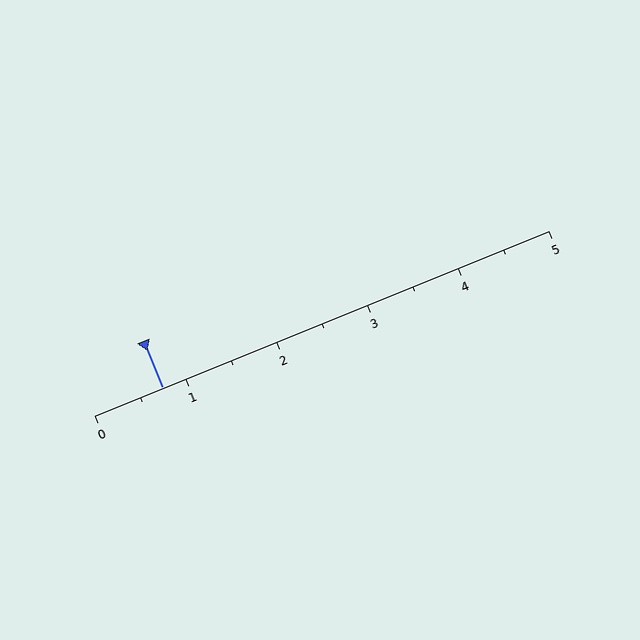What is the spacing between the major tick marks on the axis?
The major ticks are spaced 1 apart.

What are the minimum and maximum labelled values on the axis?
The axis runs from 0 to 5.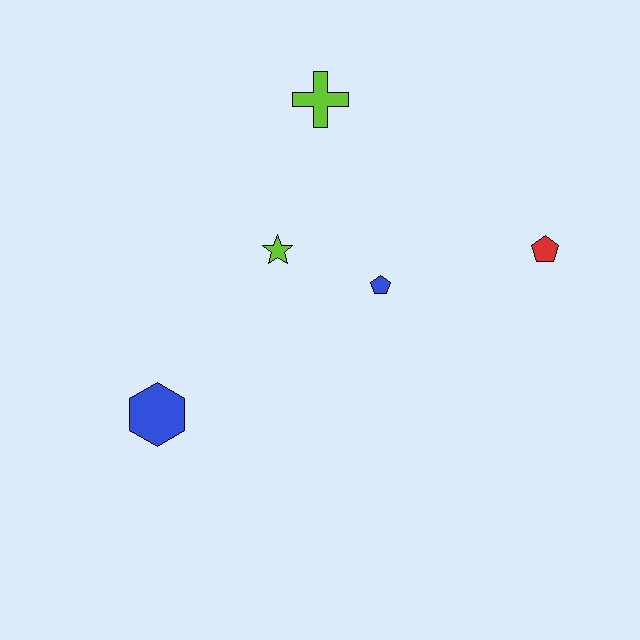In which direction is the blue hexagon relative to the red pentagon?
The blue hexagon is to the left of the red pentagon.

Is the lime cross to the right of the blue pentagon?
No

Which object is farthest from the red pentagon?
The blue hexagon is farthest from the red pentagon.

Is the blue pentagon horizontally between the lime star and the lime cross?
No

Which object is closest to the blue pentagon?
The lime star is closest to the blue pentagon.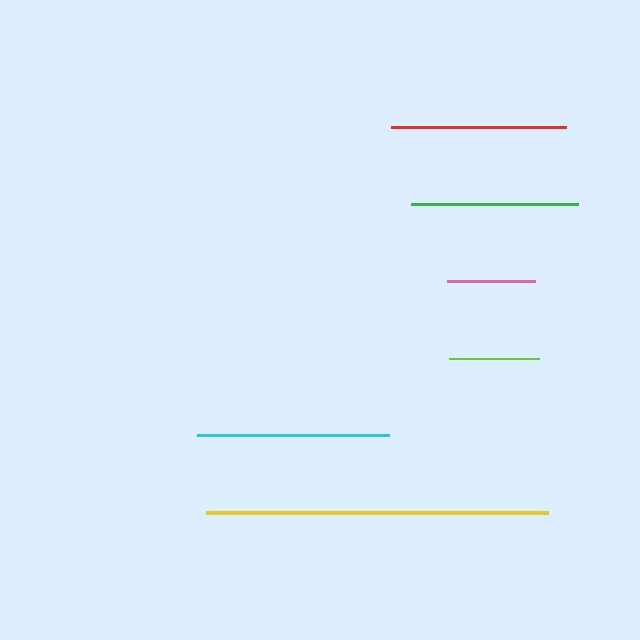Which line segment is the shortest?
The pink line is the shortest at approximately 88 pixels.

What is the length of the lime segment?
The lime segment is approximately 90 pixels long.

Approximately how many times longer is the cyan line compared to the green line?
The cyan line is approximately 1.2 times the length of the green line.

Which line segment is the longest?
The yellow line is the longest at approximately 342 pixels.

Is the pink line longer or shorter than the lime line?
The lime line is longer than the pink line.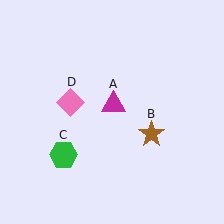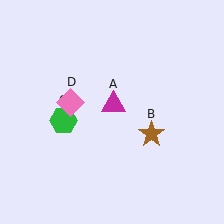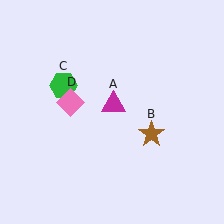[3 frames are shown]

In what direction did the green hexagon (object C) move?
The green hexagon (object C) moved up.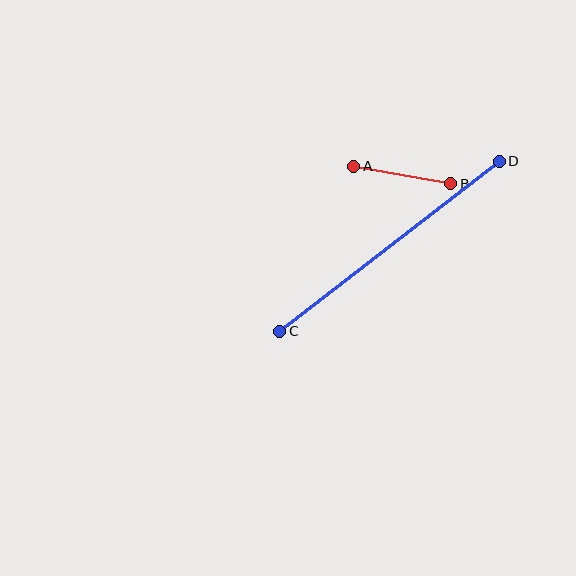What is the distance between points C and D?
The distance is approximately 277 pixels.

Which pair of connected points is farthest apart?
Points C and D are farthest apart.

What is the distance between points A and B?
The distance is approximately 99 pixels.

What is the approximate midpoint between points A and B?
The midpoint is at approximately (402, 175) pixels.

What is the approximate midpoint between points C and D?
The midpoint is at approximately (390, 246) pixels.